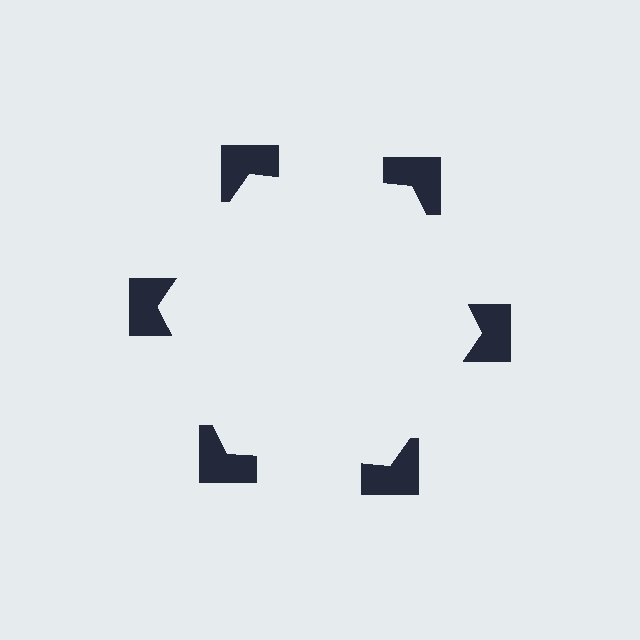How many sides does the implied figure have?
6 sides.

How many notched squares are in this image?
There are 6 — one at each vertex of the illusory hexagon.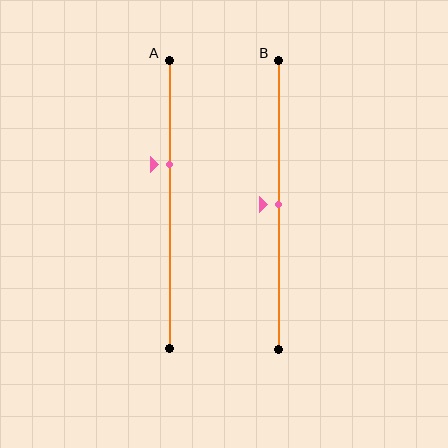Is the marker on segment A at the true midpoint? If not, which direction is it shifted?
No, the marker on segment A is shifted upward by about 14% of the segment length.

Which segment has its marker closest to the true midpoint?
Segment B has its marker closest to the true midpoint.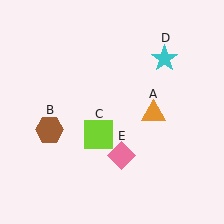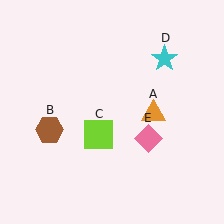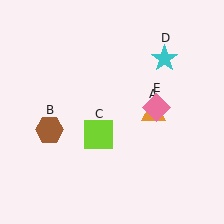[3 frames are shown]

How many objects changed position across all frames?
1 object changed position: pink diamond (object E).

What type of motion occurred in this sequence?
The pink diamond (object E) rotated counterclockwise around the center of the scene.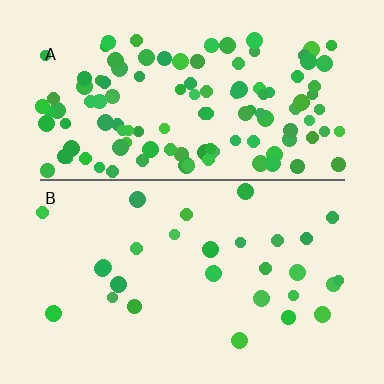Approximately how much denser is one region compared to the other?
Approximately 4.1× — region A over region B.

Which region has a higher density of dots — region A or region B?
A (the top).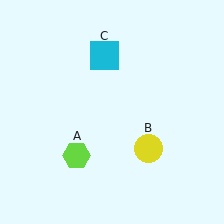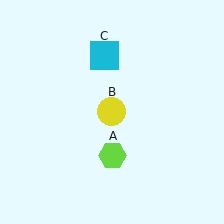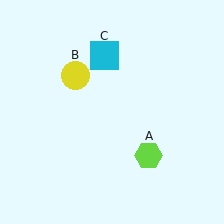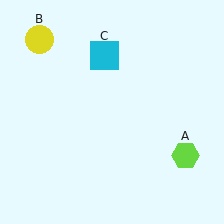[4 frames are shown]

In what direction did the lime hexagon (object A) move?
The lime hexagon (object A) moved right.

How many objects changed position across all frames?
2 objects changed position: lime hexagon (object A), yellow circle (object B).